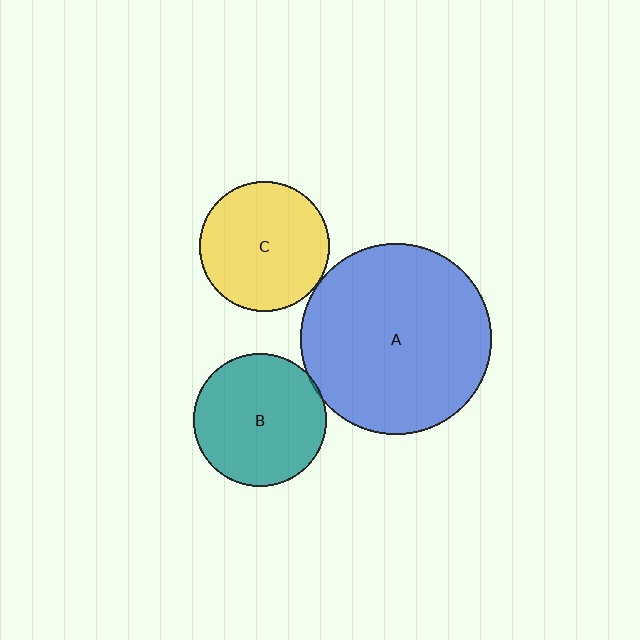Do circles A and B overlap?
Yes.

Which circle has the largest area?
Circle A (blue).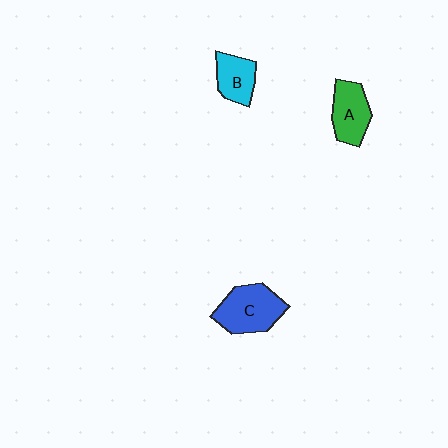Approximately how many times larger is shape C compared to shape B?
Approximately 1.6 times.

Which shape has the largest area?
Shape C (blue).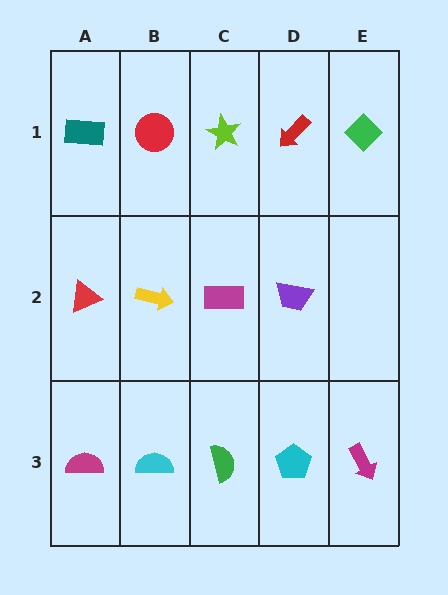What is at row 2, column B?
A yellow arrow.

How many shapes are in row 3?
5 shapes.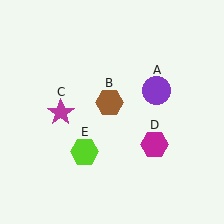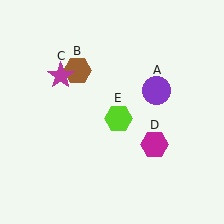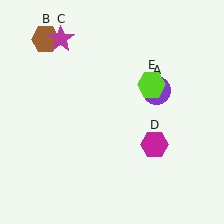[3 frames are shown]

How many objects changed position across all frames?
3 objects changed position: brown hexagon (object B), magenta star (object C), lime hexagon (object E).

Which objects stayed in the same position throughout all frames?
Purple circle (object A) and magenta hexagon (object D) remained stationary.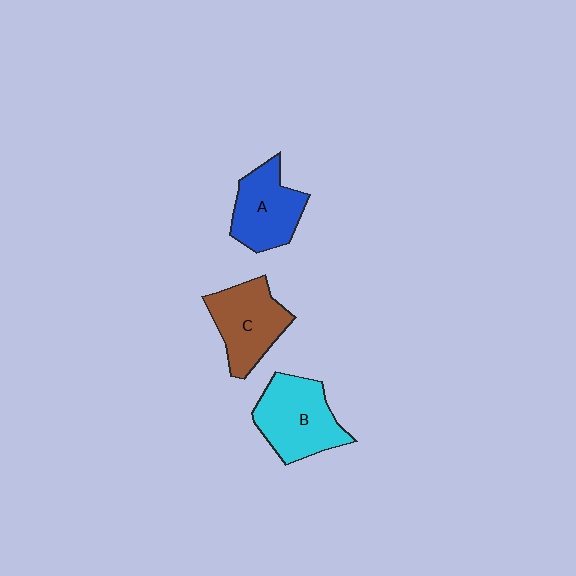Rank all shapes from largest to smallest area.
From largest to smallest: B (cyan), C (brown), A (blue).